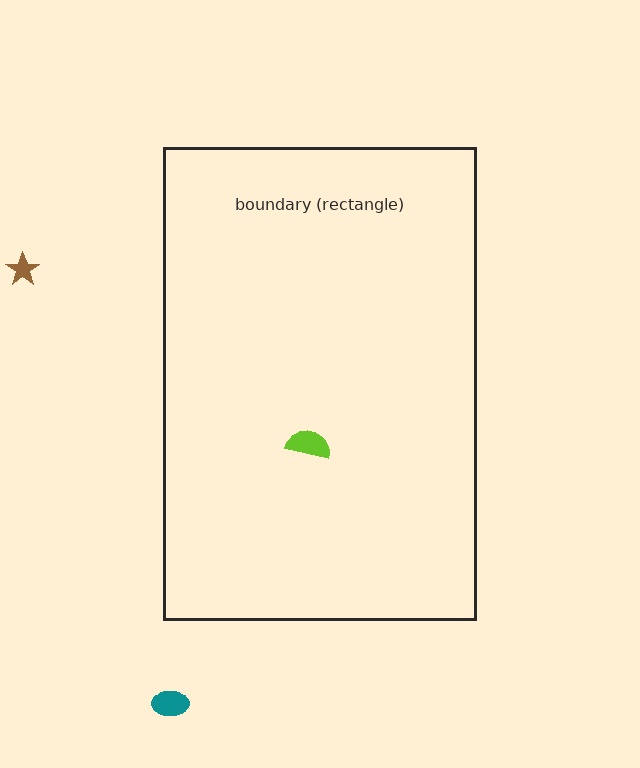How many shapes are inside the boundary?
1 inside, 2 outside.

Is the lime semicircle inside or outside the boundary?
Inside.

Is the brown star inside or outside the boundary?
Outside.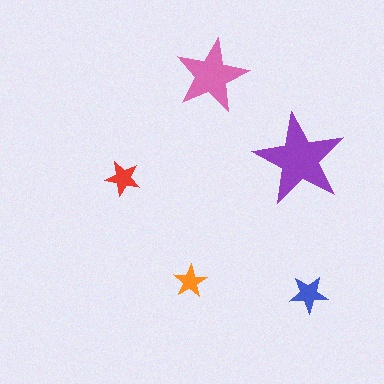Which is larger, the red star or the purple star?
The purple one.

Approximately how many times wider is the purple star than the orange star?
About 2.5 times wider.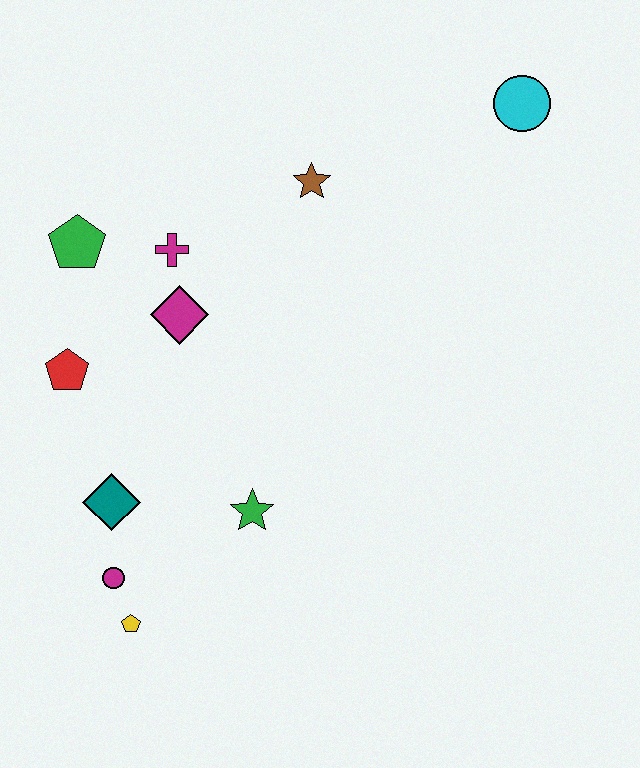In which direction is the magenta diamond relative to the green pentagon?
The magenta diamond is to the right of the green pentagon.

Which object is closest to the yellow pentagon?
The magenta circle is closest to the yellow pentagon.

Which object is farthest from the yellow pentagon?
The cyan circle is farthest from the yellow pentagon.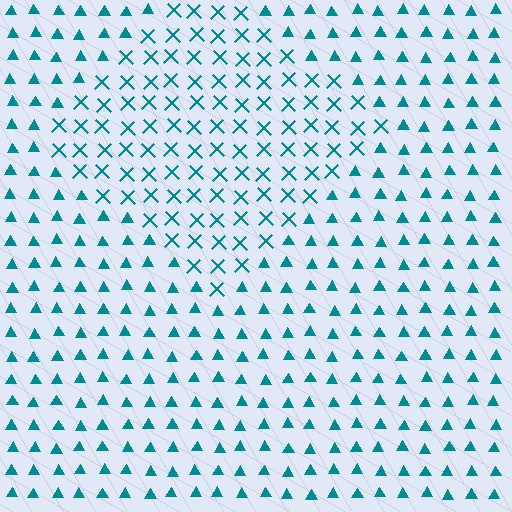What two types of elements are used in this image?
The image uses X marks inside the diamond region and triangles outside it.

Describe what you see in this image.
The image is filled with small teal elements arranged in a uniform grid. A diamond-shaped region contains X marks, while the surrounding area contains triangles. The boundary is defined purely by the change in element shape.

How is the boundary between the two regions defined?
The boundary is defined by a change in element shape: X marks inside vs. triangles outside. All elements share the same color and spacing.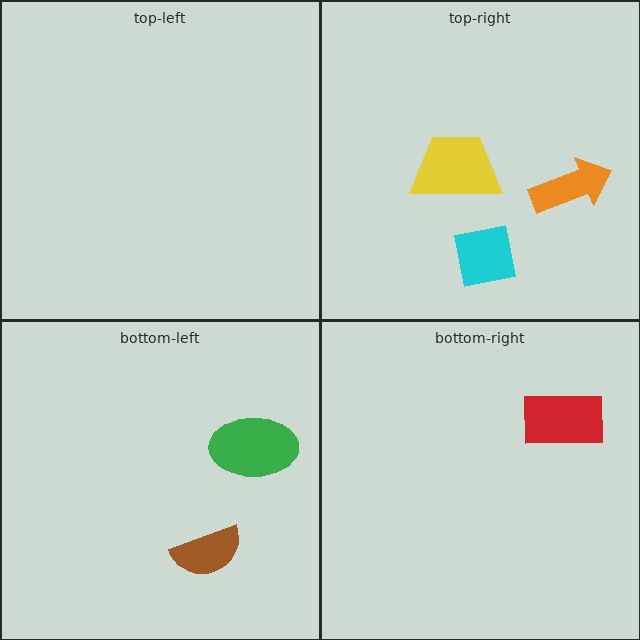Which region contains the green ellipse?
The bottom-left region.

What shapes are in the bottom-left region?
The brown semicircle, the green ellipse.